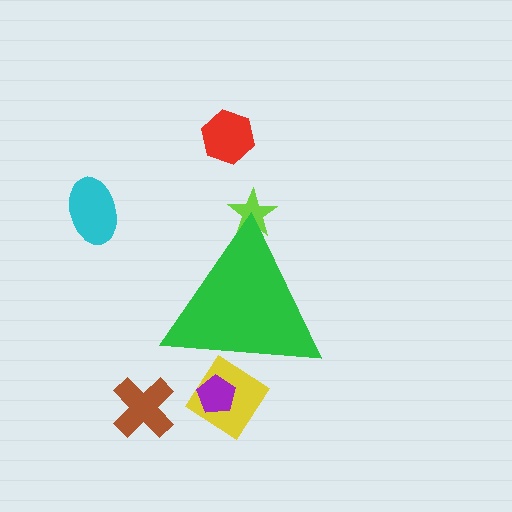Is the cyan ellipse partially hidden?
No, the cyan ellipse is fully visible.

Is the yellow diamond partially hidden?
Yes, the yellow diamond is partially hidden behind the green triangle.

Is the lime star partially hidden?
Yes, the lime star is partially hidden behind the green triangle.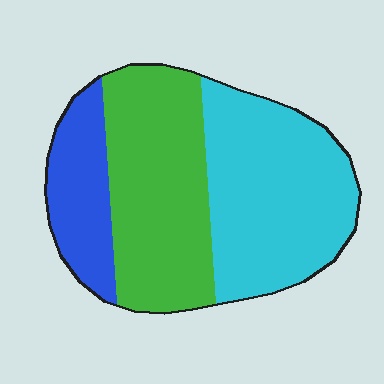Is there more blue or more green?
Green.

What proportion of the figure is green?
Green covers 40% of the figure.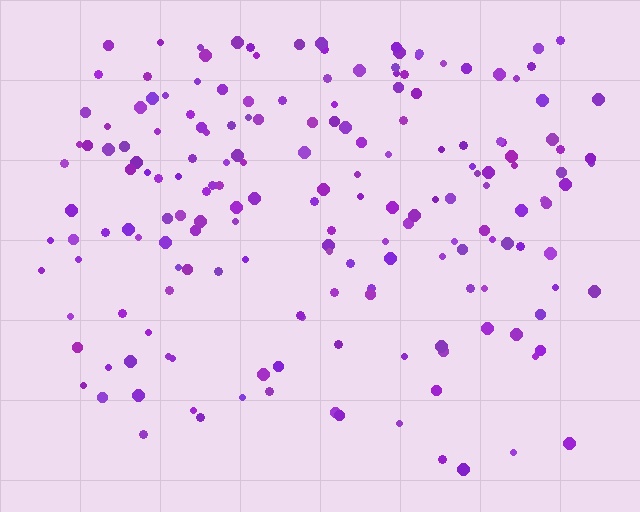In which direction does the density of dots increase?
From bottom to top, with the top side densest.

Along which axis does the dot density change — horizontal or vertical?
Vertical.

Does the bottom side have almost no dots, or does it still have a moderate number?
Still a moderate number, just noticeably fewer than the top.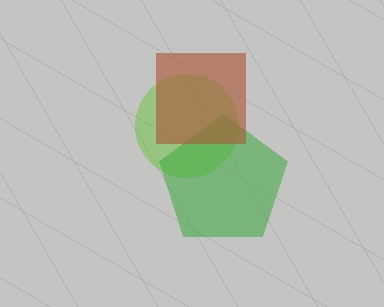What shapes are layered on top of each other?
The layered shapes are: a lime circle, a green pentagon, a brown square.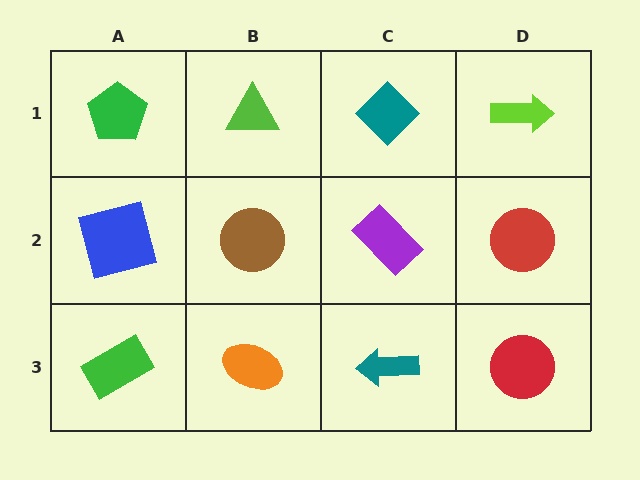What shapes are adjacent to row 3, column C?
A purple rectangle (row 2, column C), an orange ellipse (row 3, column B), a red circle (row 3, column D).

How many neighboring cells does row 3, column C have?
3.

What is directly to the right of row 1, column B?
A teal diamond.